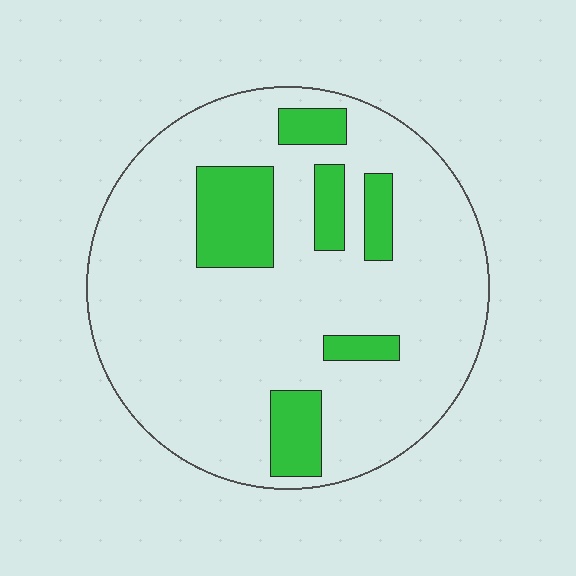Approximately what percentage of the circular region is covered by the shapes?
Approximately 15%.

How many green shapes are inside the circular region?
6.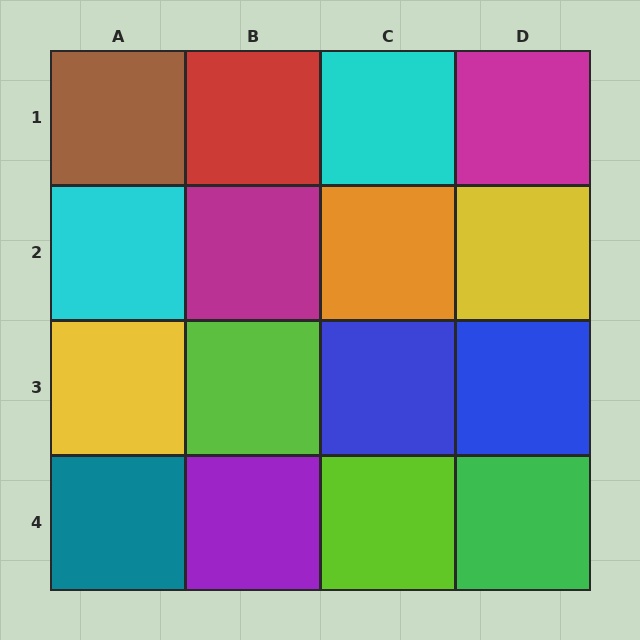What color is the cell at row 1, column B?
Red.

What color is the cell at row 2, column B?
Magenta.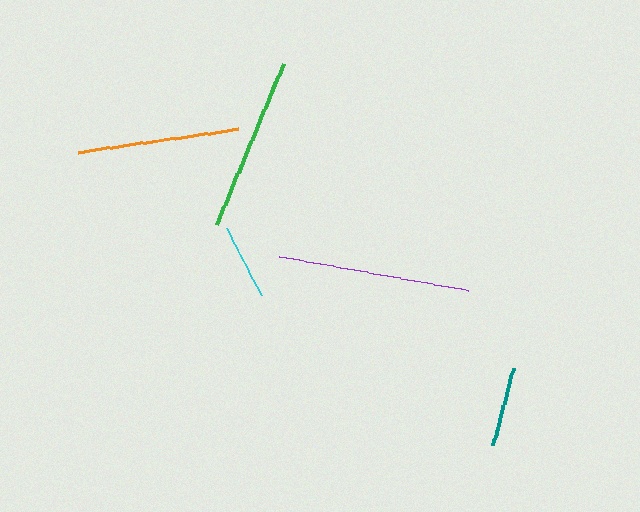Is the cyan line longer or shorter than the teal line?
The teal line is longer than the cyan line.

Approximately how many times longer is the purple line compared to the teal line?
The purple line is approximately 2.4 times the length of the teal line.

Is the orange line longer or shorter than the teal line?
The orange line is longer than the teal line.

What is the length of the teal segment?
The teal segment is approximately 80 pixels long.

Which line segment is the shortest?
The cyan line is the shortest at approximately 75 pixels.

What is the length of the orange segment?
The orange segment is approximately 161 pixels long.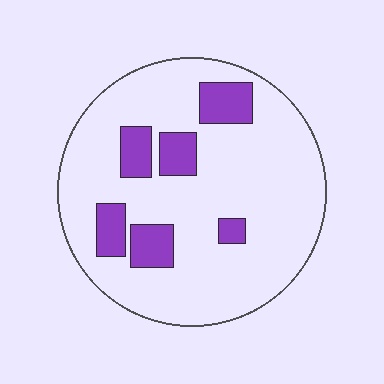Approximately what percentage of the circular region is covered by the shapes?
Approximately 15%.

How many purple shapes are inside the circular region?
6.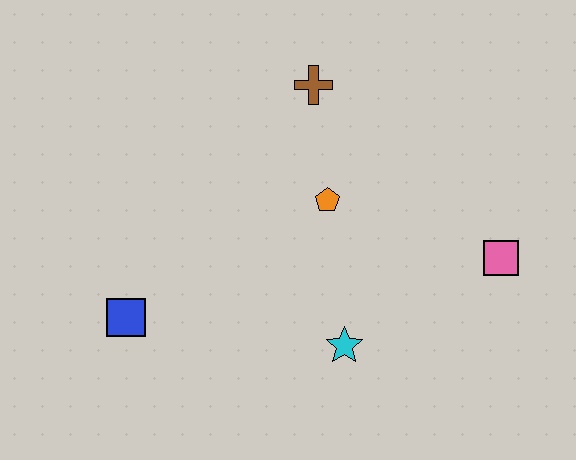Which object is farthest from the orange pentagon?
The blue square is farthest from the orange pentagon.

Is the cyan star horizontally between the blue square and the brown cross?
No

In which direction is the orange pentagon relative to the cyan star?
The orange pentagon is above the cyan star.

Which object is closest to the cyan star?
The orange pentagon is closest to the cyan star.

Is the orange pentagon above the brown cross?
No